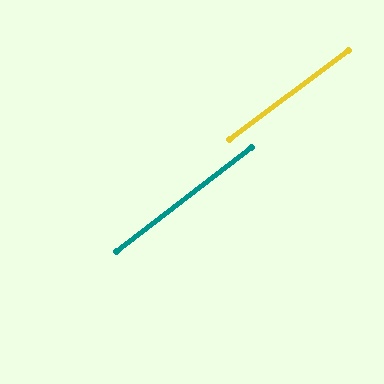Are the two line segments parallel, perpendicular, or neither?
Parallel — their directions differ by only 0.8°.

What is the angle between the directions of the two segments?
Approximately 1 degree.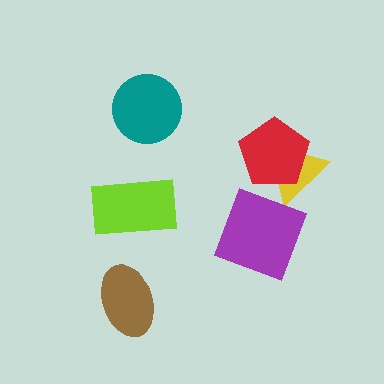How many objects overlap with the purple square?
0 objects overlap with the purple square.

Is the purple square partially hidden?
No, no other shape covers it.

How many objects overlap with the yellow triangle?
1 object overlaps with the yellow triangle.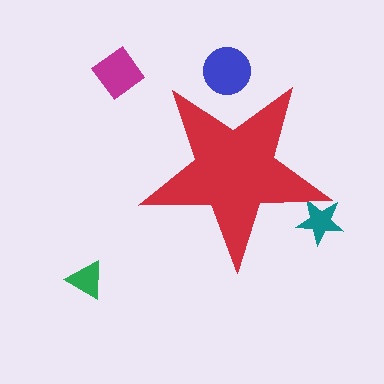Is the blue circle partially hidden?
Yes, the blue circle is partially hidden behind the red star.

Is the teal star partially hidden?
Yes, the teal star is partially hidden behind the red star.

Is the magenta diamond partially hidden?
No, the magenta diamond is fully visible.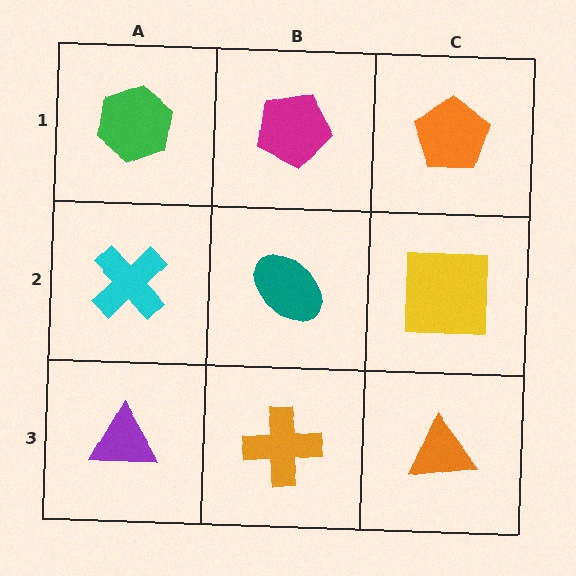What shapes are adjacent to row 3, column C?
A yellow square (row 2, column C), an orange cross (row 3, column B).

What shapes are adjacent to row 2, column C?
An orange pentagon (row 1, column C), an orange triangle (row 3, column C), a teal ellipse (row 2, column B).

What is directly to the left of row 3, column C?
An orange cross.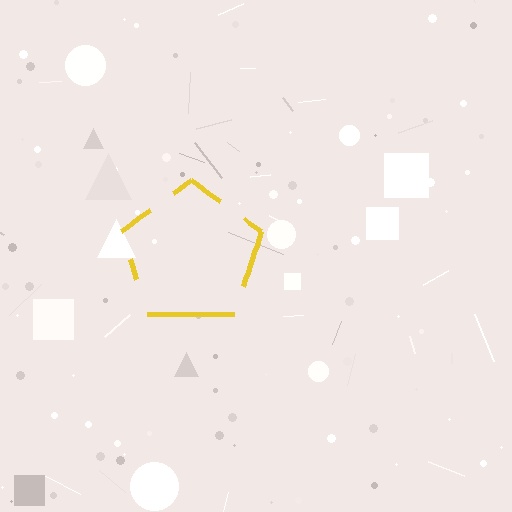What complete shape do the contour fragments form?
The contour fragments form a pentagon.